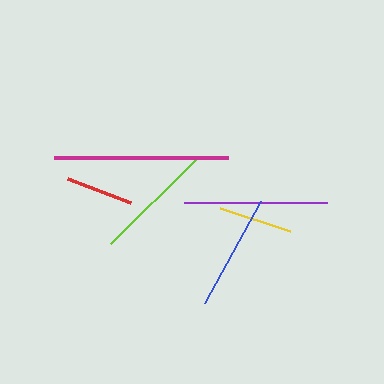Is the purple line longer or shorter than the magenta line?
The magenta line is longer than the purple line.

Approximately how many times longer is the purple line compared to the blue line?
The purple line is approximately 1.2 times the length of the blue line.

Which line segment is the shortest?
The red line is the shortest at approximately 67 pixels.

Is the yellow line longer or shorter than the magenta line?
The magenta line is longer than the yellow line.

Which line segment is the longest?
The magenta line is the longest at approximately 174 pixels.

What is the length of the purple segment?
The purple segment is approximately 143 pixels long.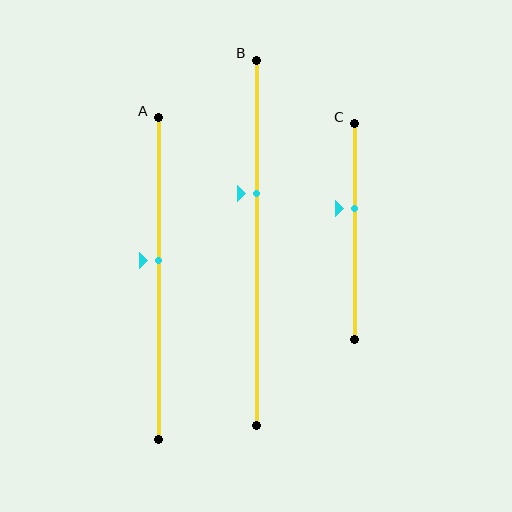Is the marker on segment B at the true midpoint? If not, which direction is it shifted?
No, the marker on segment B is shifted upward by about 14% of the segment length.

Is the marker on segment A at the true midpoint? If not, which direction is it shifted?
No, the marker on segment A is shifted upward by about 6% of the segment length.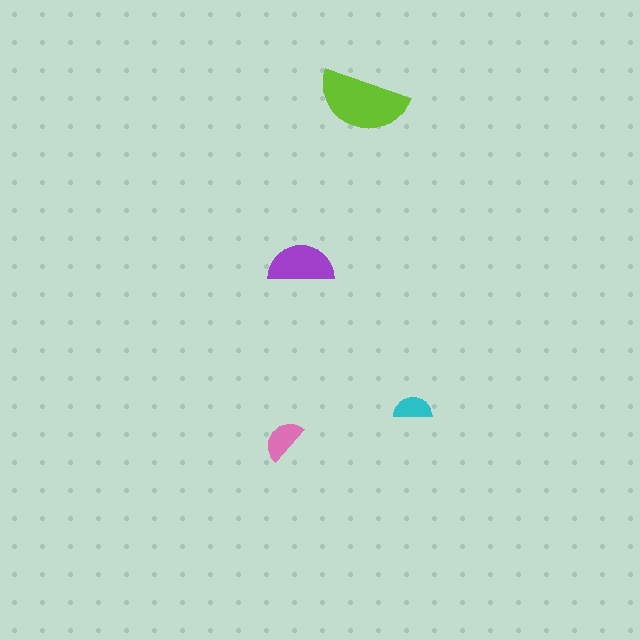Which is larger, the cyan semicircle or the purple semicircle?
The purple one.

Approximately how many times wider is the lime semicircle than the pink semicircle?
About 2 times wider.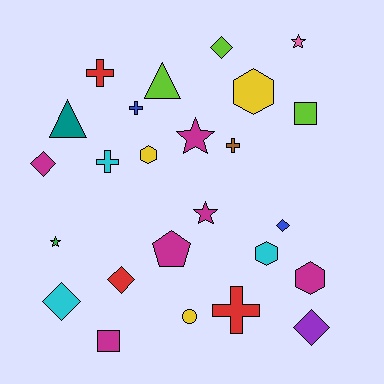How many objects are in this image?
There are 25 objects.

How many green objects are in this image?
There is 1 green object.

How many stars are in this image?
There are 4 stars.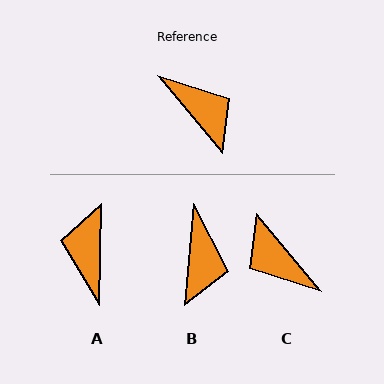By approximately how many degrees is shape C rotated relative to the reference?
Approximately 180 degrees counter-clockwise.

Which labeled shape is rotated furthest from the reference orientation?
C, about 180 degrees away.